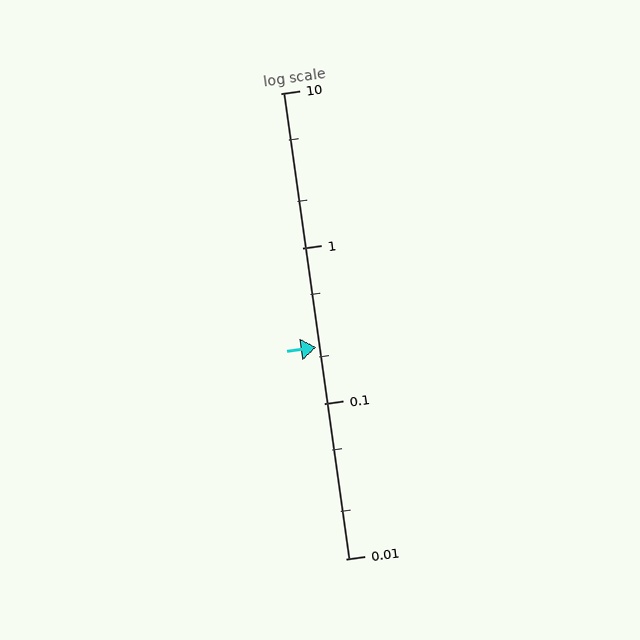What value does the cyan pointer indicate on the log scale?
The pointer indicates approximately 0.23.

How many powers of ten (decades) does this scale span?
The scale spans 3 decades, from 0.01 to 10.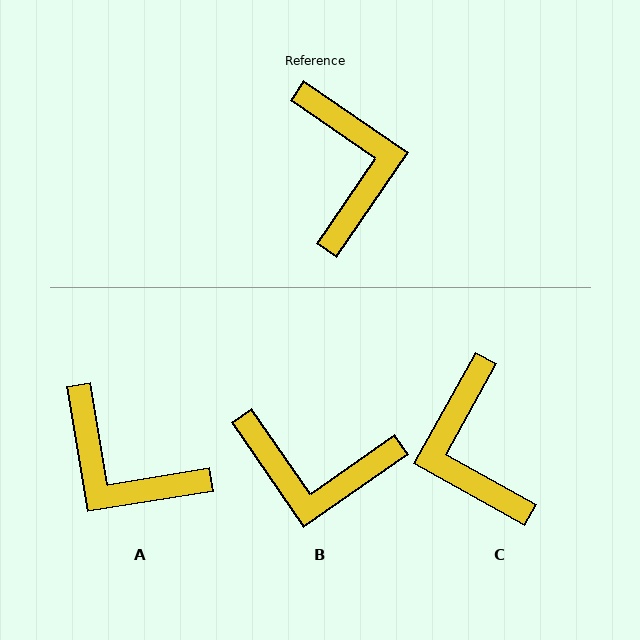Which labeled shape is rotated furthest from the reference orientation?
C, about 174 degrees away.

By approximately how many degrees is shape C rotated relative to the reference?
Approximately 174 degrees clockwise.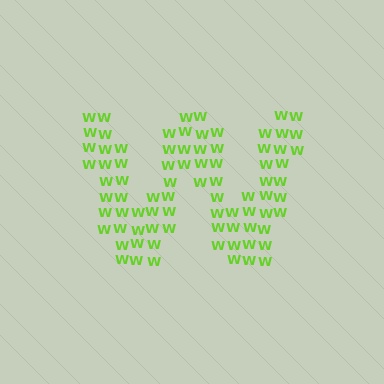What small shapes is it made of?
It is made of small letter W's.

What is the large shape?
The large shape is the letter W.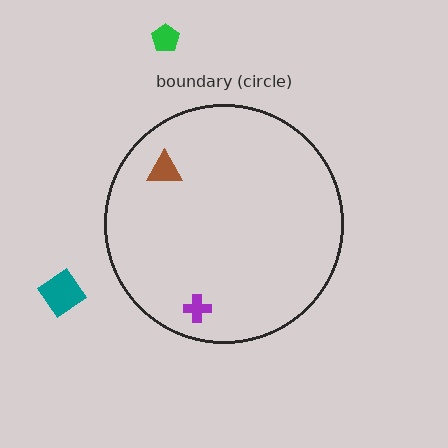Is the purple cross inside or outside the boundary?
Inside.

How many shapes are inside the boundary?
2 inside, 2 outside.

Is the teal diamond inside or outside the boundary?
Outside.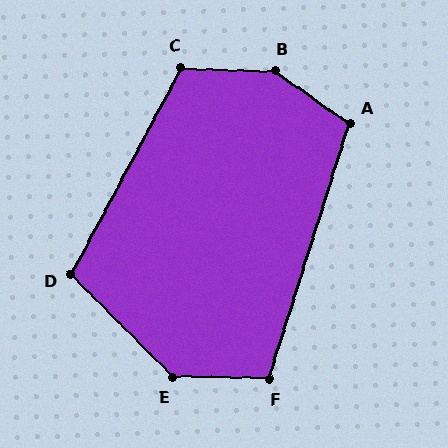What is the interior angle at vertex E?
Approximately 136 degrees (obtuse).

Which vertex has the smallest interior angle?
F, at approximately 106 degrees.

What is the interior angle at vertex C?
Approximately 117 degrees (obtuse).